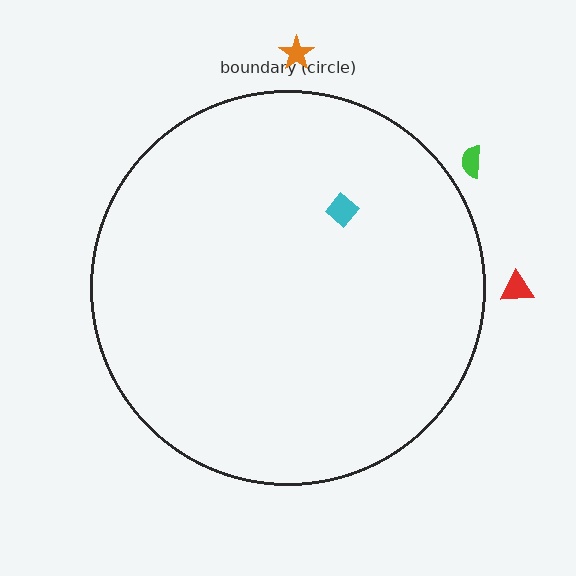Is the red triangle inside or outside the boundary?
Outside.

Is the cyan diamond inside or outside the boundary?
Inside.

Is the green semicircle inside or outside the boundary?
Outside.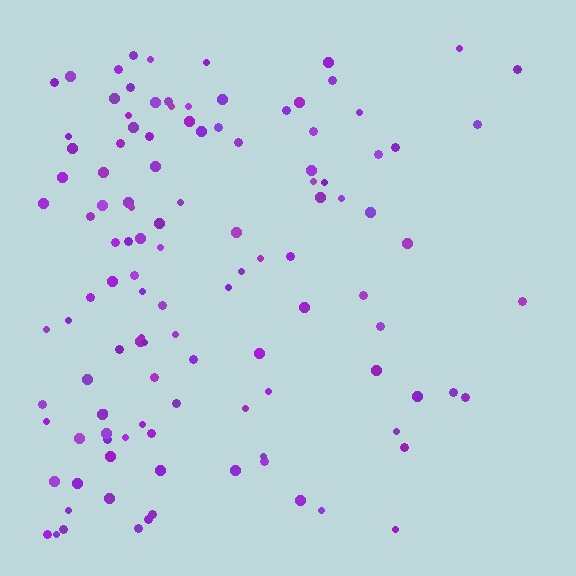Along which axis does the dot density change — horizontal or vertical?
Horizontal.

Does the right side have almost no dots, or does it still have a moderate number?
Still a moderate number, just noticeably fewer than the left.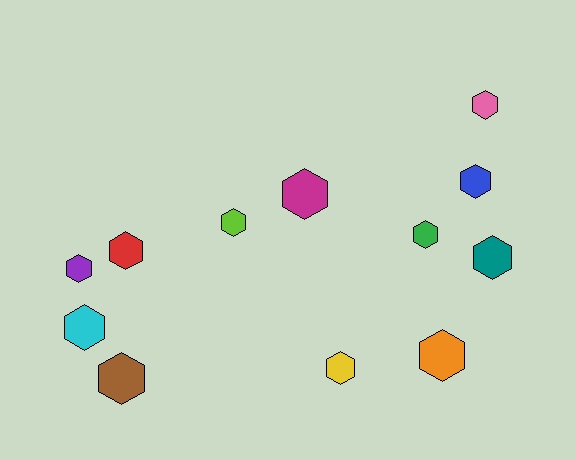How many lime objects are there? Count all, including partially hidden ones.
There is 1 lime object.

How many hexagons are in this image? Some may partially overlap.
There are 12 hexagons.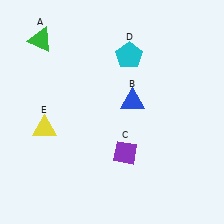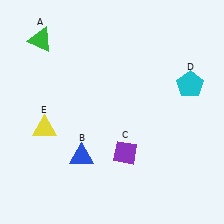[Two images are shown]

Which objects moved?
The objects that moved are: the blue triangle (B), the cyan pentagon (D).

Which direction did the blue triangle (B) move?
The blue triangle (B) moved down.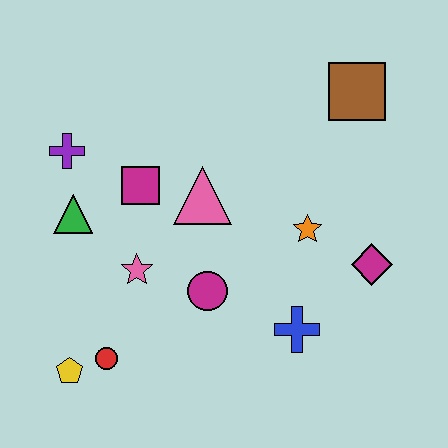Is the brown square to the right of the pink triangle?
Yes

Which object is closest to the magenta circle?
The pink star is closest to the magenta circle.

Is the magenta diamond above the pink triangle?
No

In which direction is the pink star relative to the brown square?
The pink star is to the left of the brown square.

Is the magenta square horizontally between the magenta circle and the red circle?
Yes